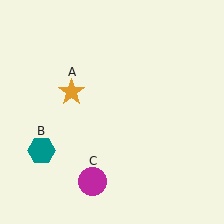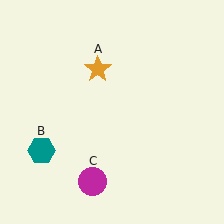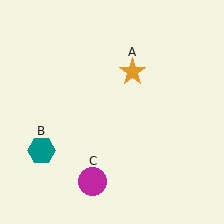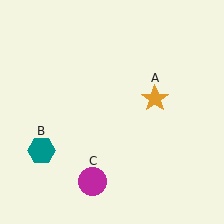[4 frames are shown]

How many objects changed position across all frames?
1 object changed position: orange star (object A).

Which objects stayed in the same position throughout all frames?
Teal hexagon (object B) and magenta circle (object C) remained stationary.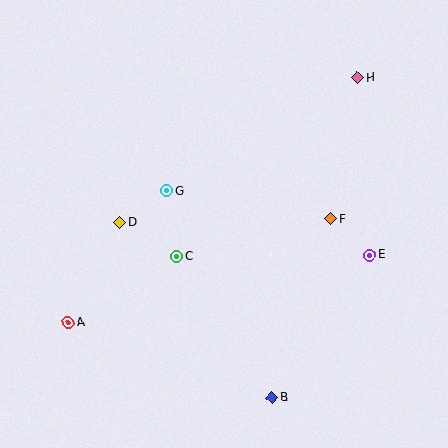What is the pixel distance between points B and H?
The distance between B and H is 331 pixels.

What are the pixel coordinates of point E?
Point E is at (370, 255).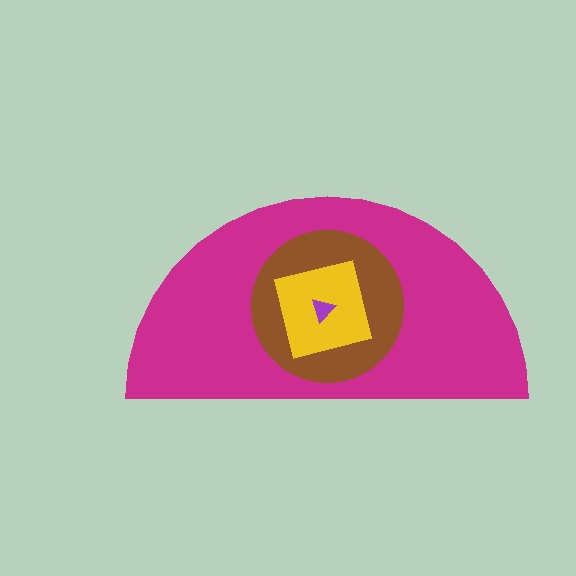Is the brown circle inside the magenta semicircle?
Yes.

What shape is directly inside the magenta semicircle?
The brown circle.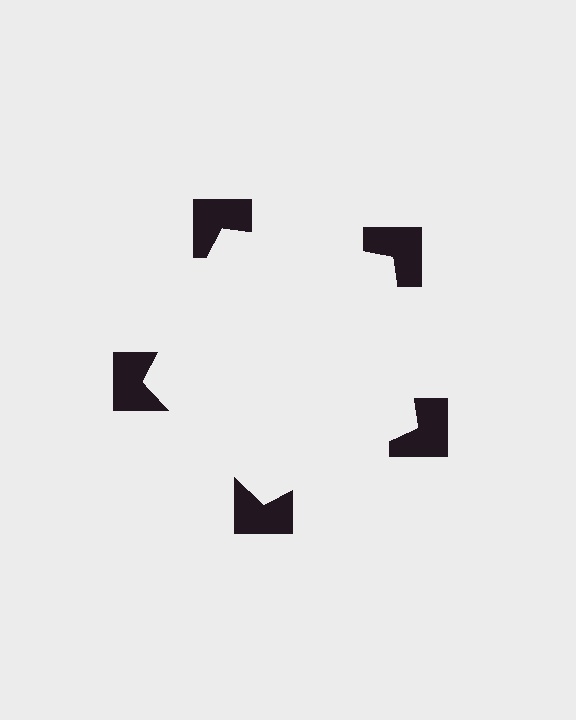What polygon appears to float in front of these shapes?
An illusory pentagon — its edges are inferred from the aligned wedge cuts in the notched squares, not physically drawn.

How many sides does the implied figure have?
5 sides.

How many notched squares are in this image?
There are 5 — one at each vertex of the illusory pentagon.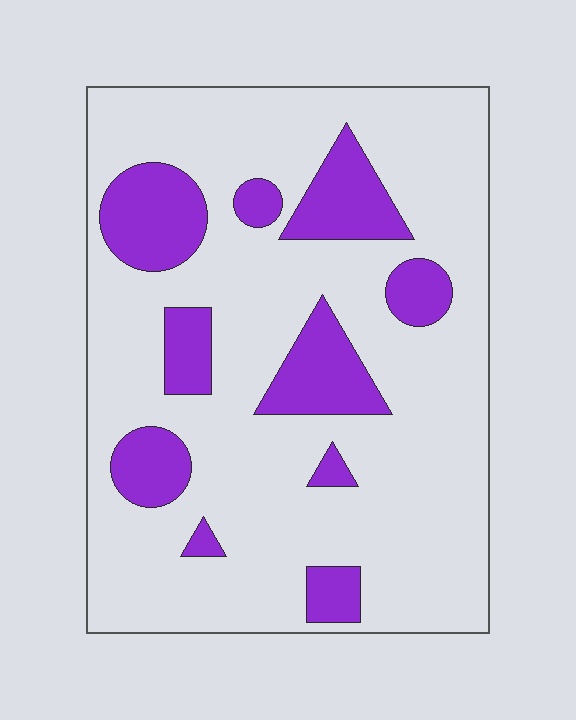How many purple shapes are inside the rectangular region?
10.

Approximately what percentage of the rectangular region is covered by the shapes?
Approximately 20%.